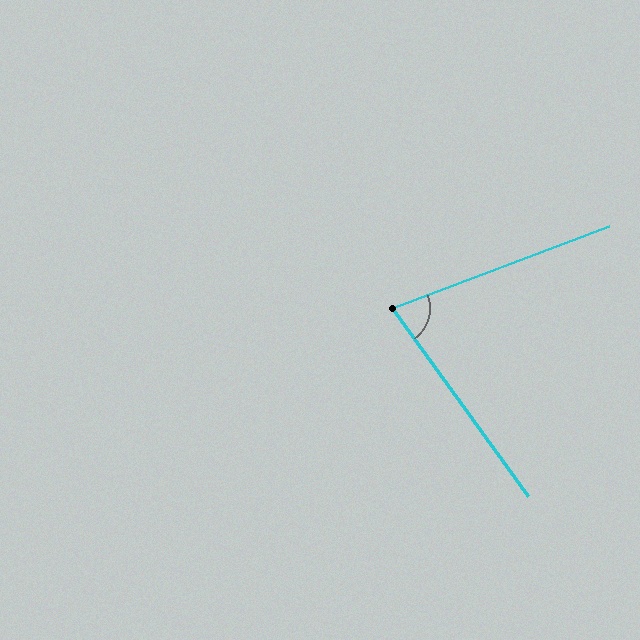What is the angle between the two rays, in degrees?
Approximately 75 degrees.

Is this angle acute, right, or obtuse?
It is acute.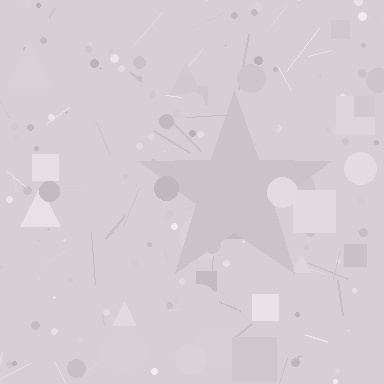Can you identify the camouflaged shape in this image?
The camouflaged shape is a star.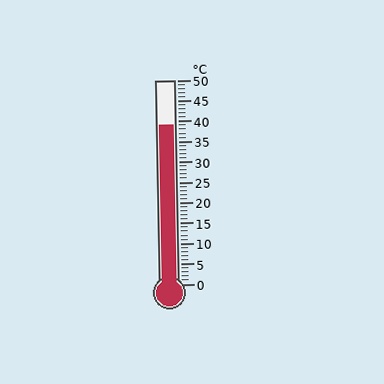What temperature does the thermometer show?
The thermometer shows approximately 39°C.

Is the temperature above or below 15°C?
The temperature is above 15°C.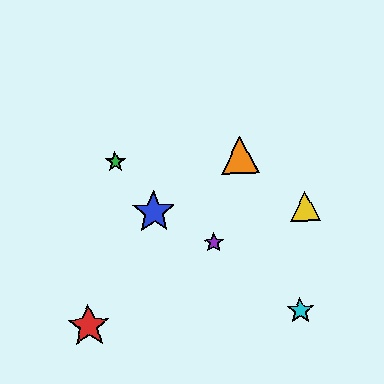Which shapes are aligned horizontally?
The blue star, the yellow triangle are aligned horizontally.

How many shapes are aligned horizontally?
2 shapes (the blue star, the yellow triangle) are aligned horizontally.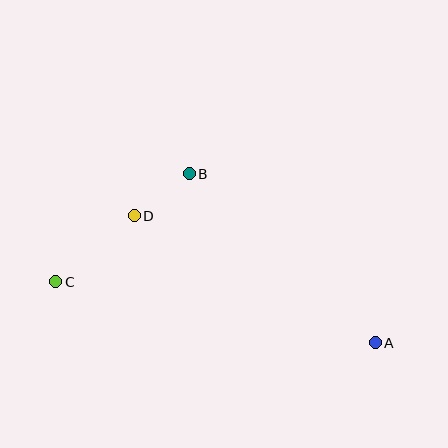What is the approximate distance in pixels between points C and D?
The distance between C and D is approximately 103 pixels.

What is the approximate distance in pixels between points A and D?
The distance between A and D is approximately 272 pixels.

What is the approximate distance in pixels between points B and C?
The distance between B and C is approximately 172 pixels.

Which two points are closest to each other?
Points B and D are closest to each other.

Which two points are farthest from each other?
Points A and C are farthest from each other.